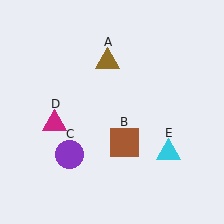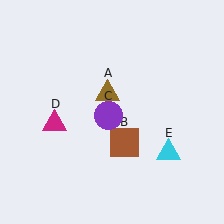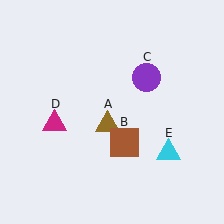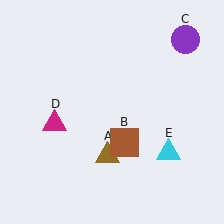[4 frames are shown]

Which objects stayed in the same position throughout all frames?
Brown square (object B) and magenta triangle (object D) and cyan triangle (object E) remained stationary.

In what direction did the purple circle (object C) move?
The purple circle (object C) moved up and to the right.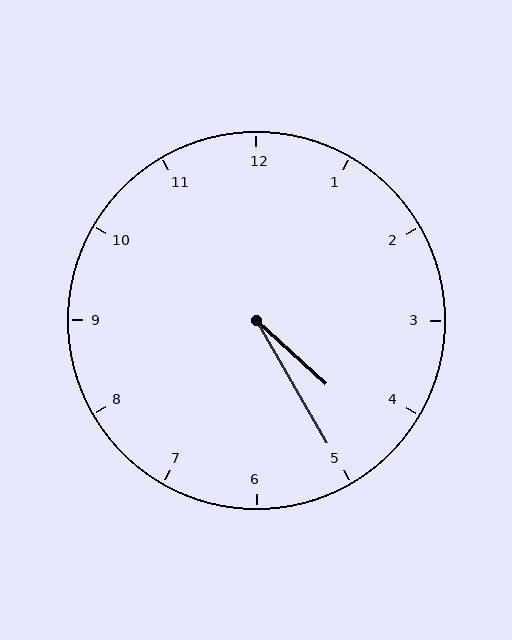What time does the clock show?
4:25.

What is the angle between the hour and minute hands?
Approximately 18 degrees.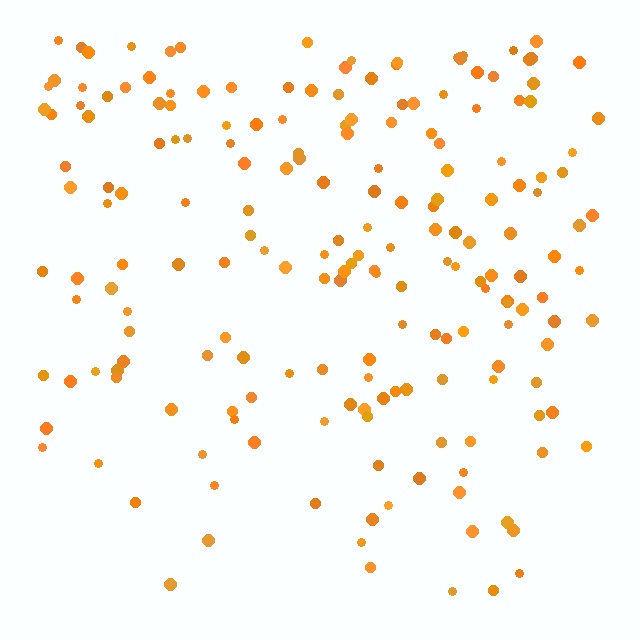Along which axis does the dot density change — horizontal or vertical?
Vertical.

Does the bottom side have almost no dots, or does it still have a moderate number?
Still a moderate number, just noticeably fewer than the top.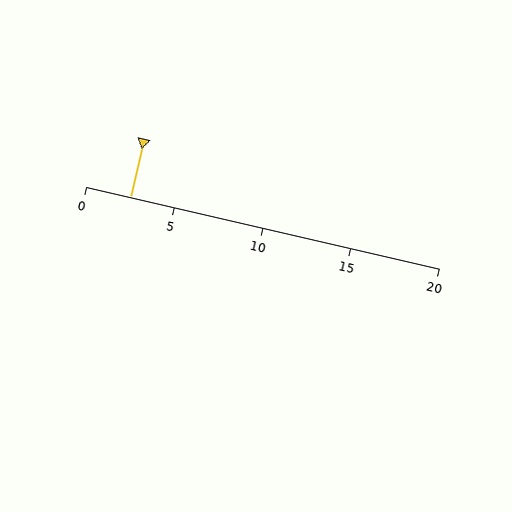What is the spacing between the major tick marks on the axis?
The major ticks are spaced 5 apart.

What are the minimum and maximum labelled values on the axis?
The axis runs from 0 to 20.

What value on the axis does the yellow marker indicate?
The marker indicates approximately 2.5.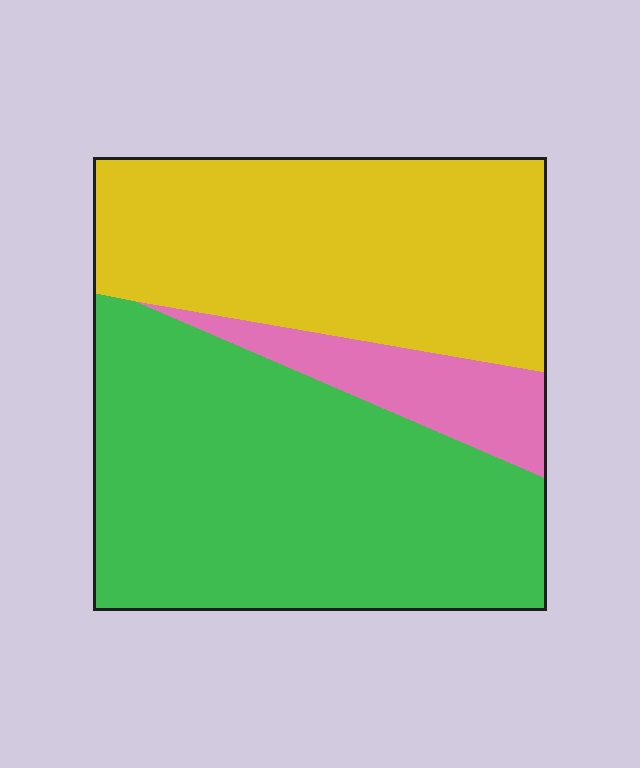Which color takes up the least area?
Pink, at roughly 10%.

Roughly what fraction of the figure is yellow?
Yellow takes up between a third and a half of the figure.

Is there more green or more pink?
Green.